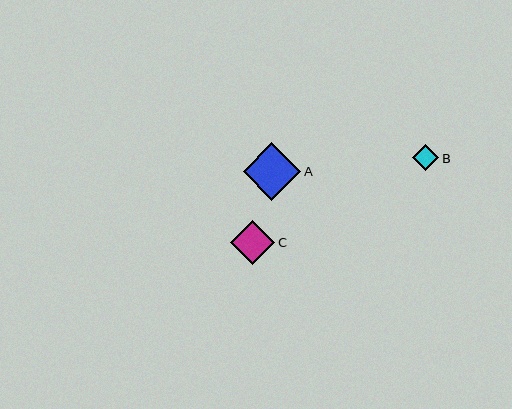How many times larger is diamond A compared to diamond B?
Diamond A is approximately 2.2 times the size of diamond B.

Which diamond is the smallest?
Diamond B is the smallest with a size of approximately 26 pixels.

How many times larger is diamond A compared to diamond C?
Diamond A is approximately 1.3 times the size of diamond C.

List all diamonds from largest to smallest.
From largest to smallest: A, C, B.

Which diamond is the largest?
Diamond A is the largest with a size of approximately 58 pixels.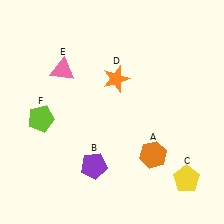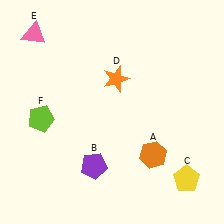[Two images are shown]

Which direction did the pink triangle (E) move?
The pink triangle (E) moved up.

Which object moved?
The pink triangle (E) moved up.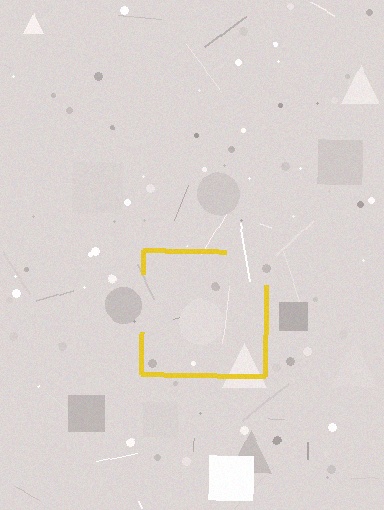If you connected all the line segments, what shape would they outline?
They would outline a square.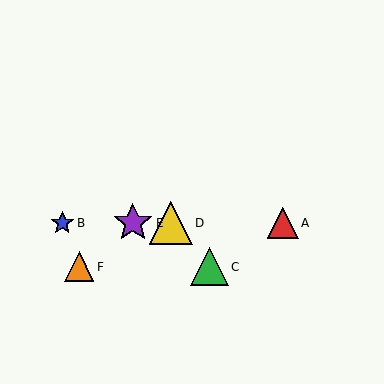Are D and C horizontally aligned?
No, D is at y≈223 and C is at y≈267.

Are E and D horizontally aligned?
Yes, both are at y≈223.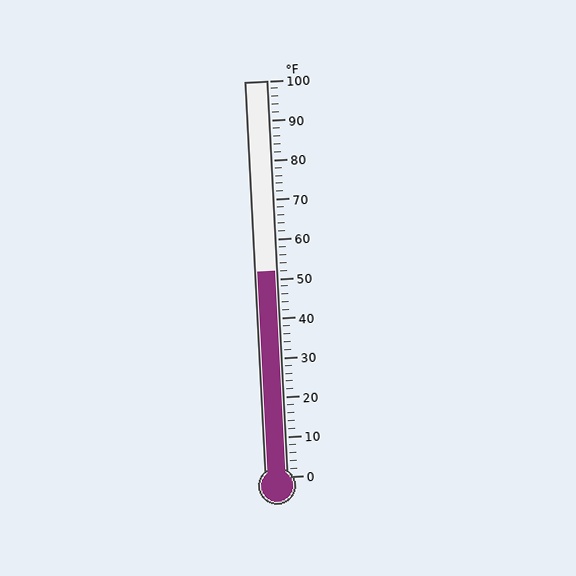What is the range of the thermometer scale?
The thermometer scale ranges from 0°F to 100°F.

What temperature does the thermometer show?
The thermometer shows approximately 52°F.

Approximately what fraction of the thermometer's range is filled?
The thermometer is filled to approximately 50% of its range.